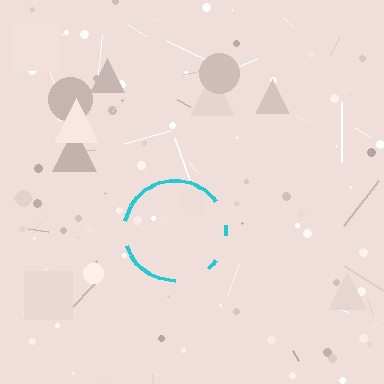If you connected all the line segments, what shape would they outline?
They would outline a circle.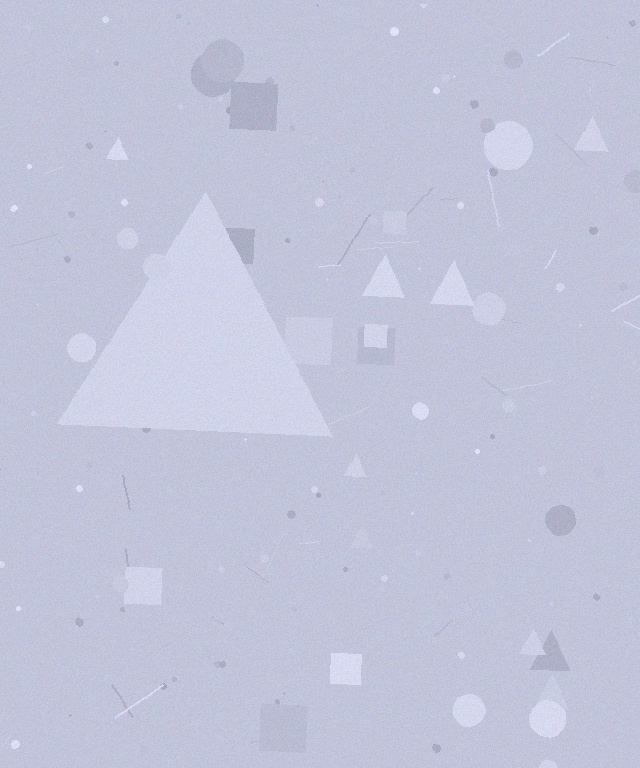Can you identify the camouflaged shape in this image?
The camouflaged shape is a triangle.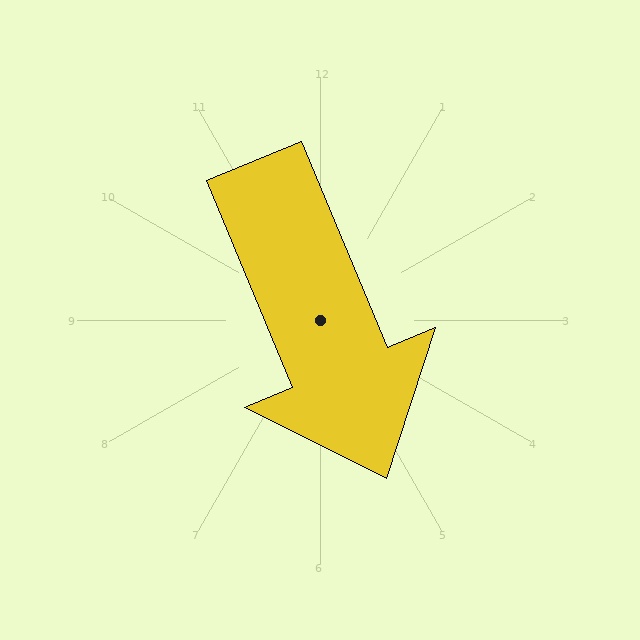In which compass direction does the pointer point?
Southeast.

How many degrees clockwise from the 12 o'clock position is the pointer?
Approximately 157 degrees.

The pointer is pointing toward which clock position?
Roughly 5 o'clock.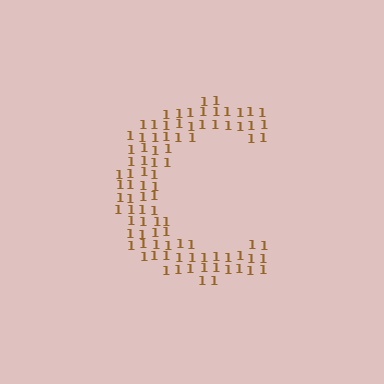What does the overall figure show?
The overall figure shows the letter C.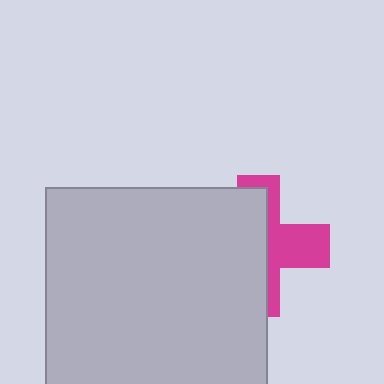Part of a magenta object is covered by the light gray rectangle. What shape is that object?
It is a cross.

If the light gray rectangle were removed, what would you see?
You would see the complete magenta cross.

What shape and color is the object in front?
The object in front is a light gray rectangle.